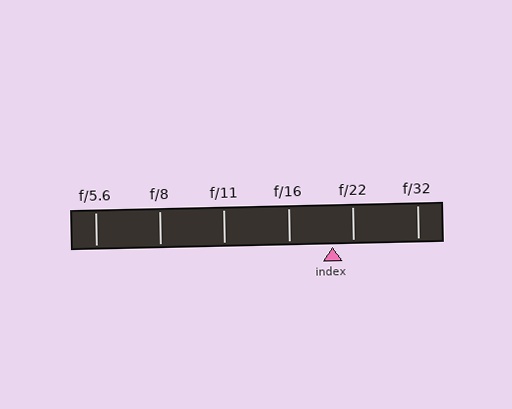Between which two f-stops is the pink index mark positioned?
The index mark is between f/16 and f/22.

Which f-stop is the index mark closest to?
The index mark is closest to f/22.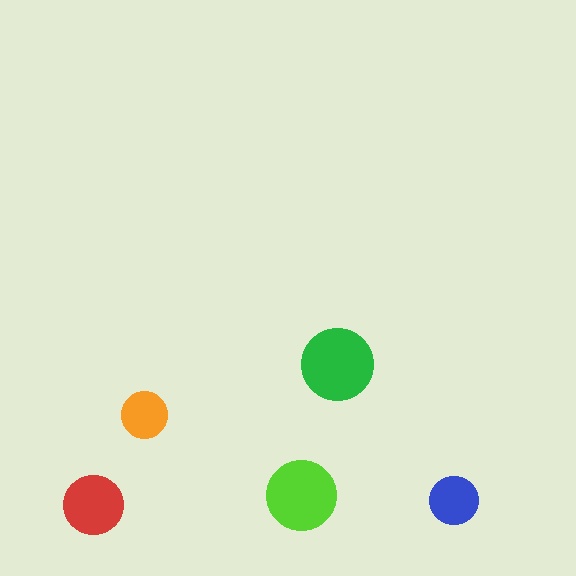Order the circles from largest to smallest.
the green one, the lime one, the red one, the blue one, the orange one.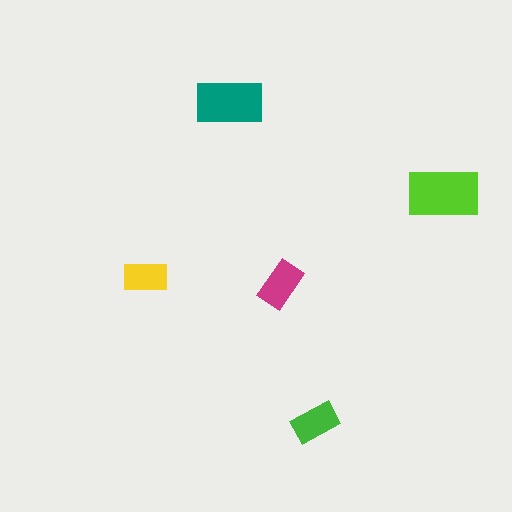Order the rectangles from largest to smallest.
the lime one, the teal one, the magenta one, the green one, the yellow one.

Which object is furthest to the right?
The lime rectangle is rightmost.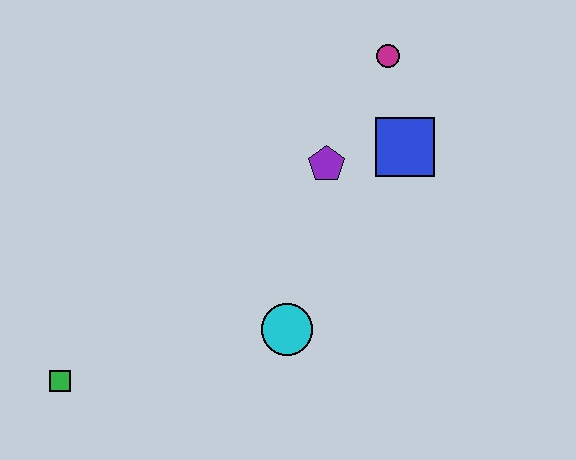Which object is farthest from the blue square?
The green square is farthest from the blue square.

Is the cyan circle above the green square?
Yes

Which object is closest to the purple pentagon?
The blue square is closest to the purple pentagon.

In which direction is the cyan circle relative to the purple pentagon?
The cyan circle is below the purple pentagon.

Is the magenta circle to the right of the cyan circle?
Yes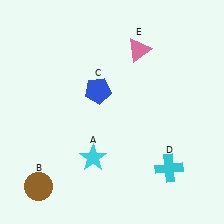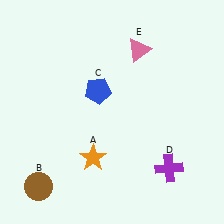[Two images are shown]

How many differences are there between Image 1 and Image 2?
There are 2 differences between the two images.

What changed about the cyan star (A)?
In Image 1, A is cyan. In Image 2, it changed to orange.